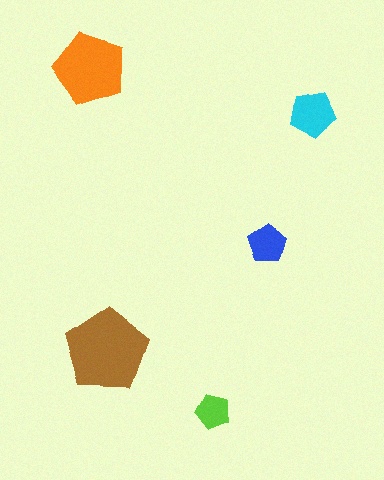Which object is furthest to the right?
The cyan pentagon is rightmost.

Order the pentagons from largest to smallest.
the brown one, the orange one, the cyan one, the blue one, the lime one.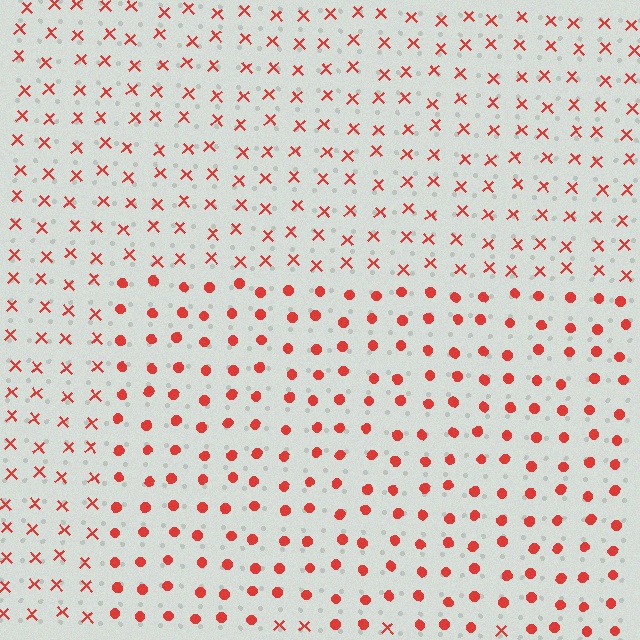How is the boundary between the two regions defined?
The boundary is defined by a change in element shape: circles inside vs. X marks outside. All elements share the same color and spacing.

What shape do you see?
I see a rectangle.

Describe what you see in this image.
The image is filled with small red elements arranged in a uniform grid. A rectangle-shaped region contains circles, while the surrounding area contains X marks. The boundary is defined purely by the change in element shape.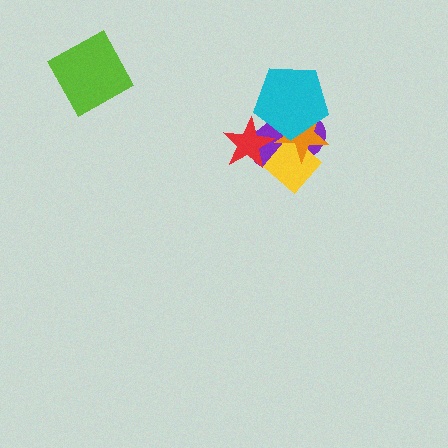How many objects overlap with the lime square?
0 objects overlap with the lime square.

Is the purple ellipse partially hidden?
Yes, it is partially covered by another shape.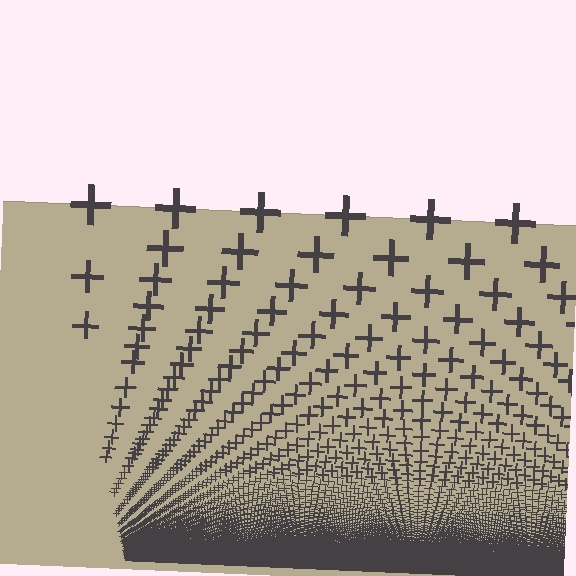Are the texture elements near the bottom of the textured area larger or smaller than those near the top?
Smaller. The gradient is inverted — elements near the bottom are smaller and denser.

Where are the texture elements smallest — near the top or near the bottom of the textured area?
Near the bottom.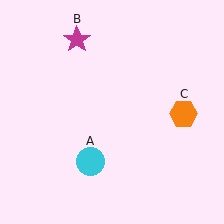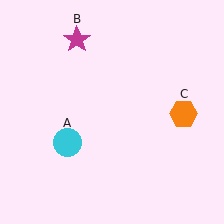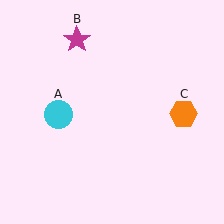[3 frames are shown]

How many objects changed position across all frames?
1 object changed position: cyan circle (object A).